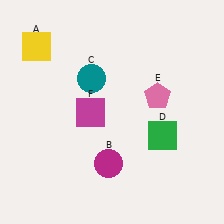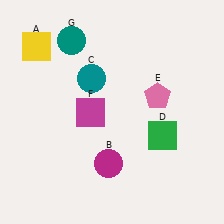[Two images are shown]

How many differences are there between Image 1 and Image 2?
There is 1 difference between the two images.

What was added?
A teal circle (G) was added in Image 2.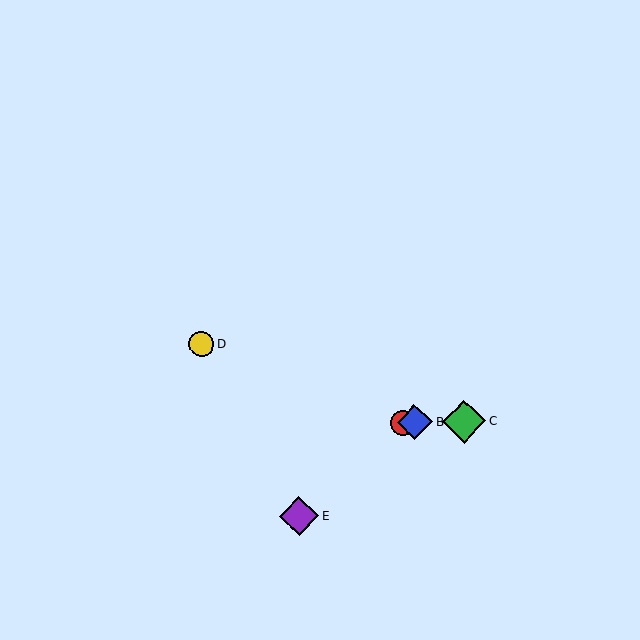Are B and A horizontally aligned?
Yes, both are at y≈422.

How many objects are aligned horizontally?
3 objects (A, B, C) are aligned horizontally.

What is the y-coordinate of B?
Object B is at y≈422.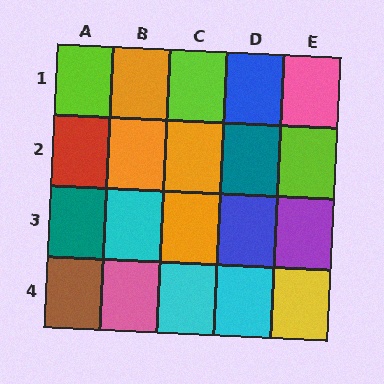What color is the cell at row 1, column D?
Blue.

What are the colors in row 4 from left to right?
Brown, pink, cyan, cyan, yellow.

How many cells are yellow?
1 cell is yellow.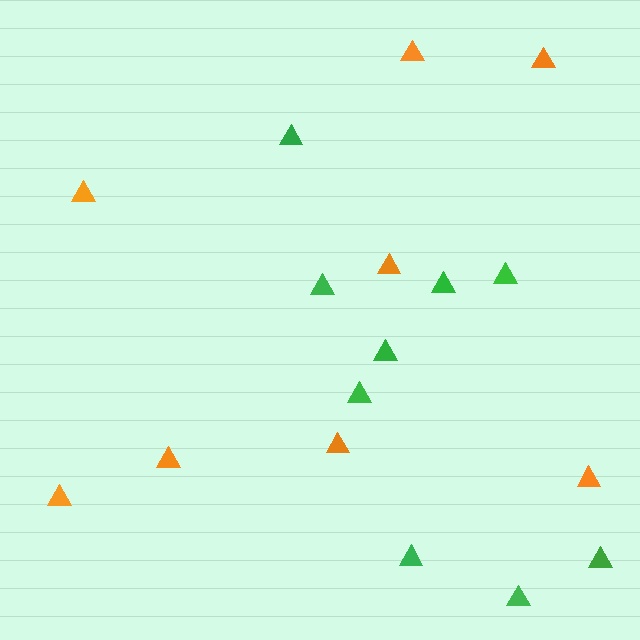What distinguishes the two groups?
There are 2 groups: one group of orange triangles (8) and one group of green triangles (9).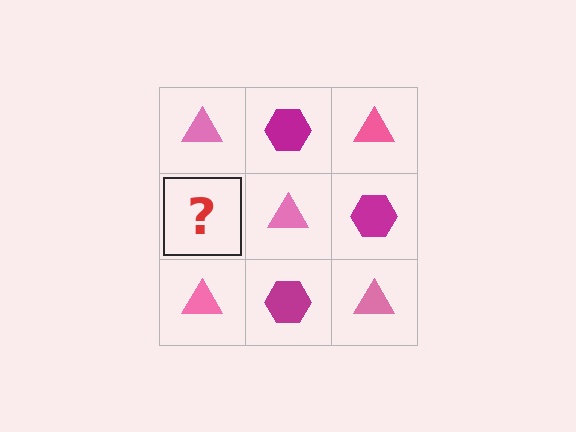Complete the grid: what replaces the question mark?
The question mark should be replaced with a magenta hexagon.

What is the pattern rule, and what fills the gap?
The rule is that it alternates pink triangle and magenta hexagon in a checkerboard pattern. The gap should be filled with a magenta hexagon.